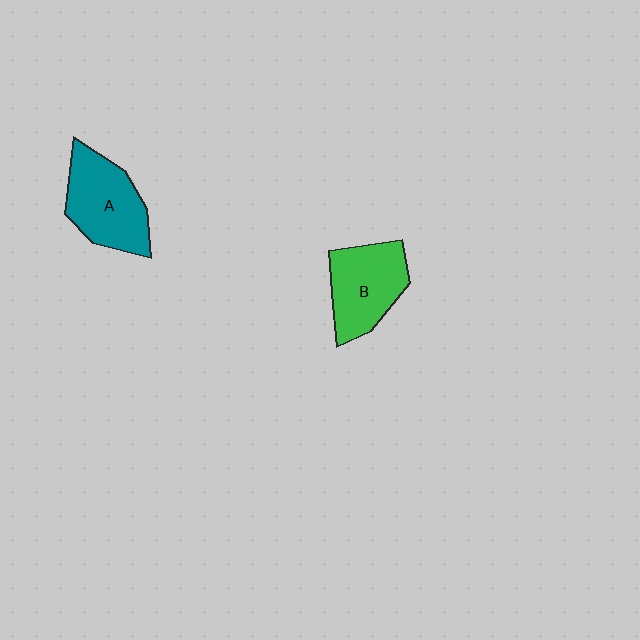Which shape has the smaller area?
Shape B (green).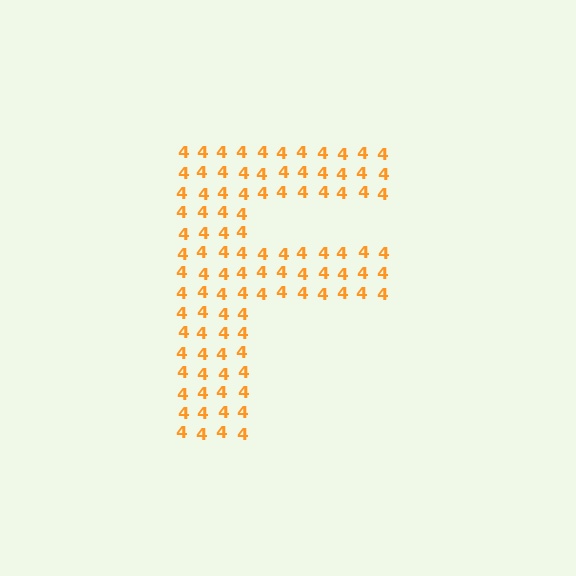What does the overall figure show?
The overall figure shows the letter F.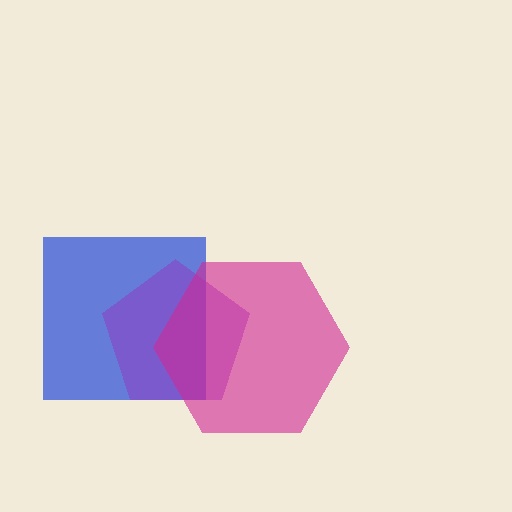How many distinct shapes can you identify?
There are 3 distinct shapes: a blue square, a purple pentagon, a magenta hexagon.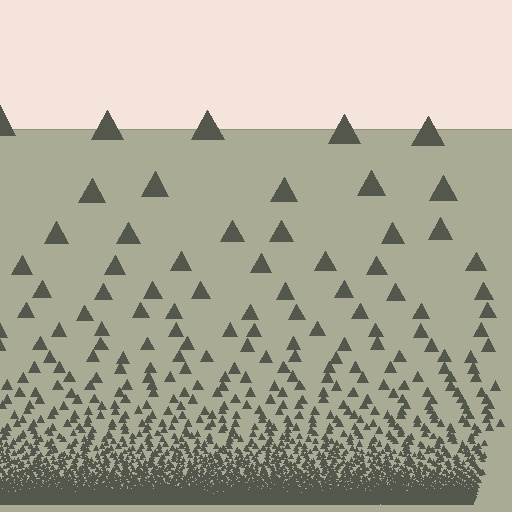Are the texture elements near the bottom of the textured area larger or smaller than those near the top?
Smaller. The gradient is inverted — elements near the bottom are smaller and denser.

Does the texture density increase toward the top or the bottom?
Density increases toward the bottom.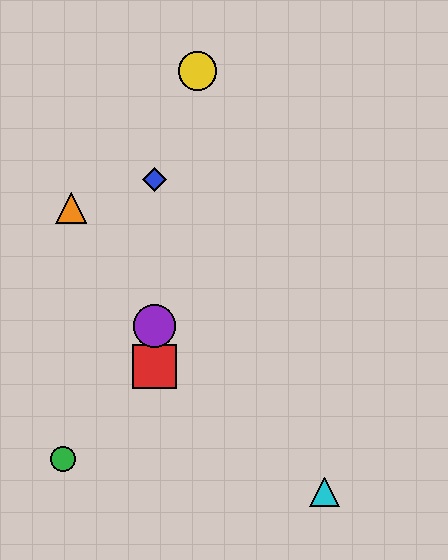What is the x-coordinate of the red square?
The red square is at x≈155.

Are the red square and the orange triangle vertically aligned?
No, the red square is at x≈155 and the orange triangle is at x≈71.